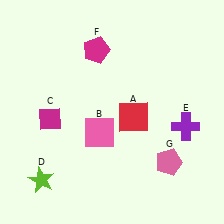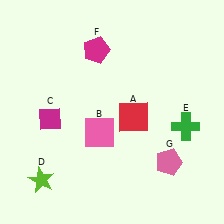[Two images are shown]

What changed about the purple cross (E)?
In Image 1, E is purple. In Image 2, it changed to green.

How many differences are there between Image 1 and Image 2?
There is 1 difference between the two images.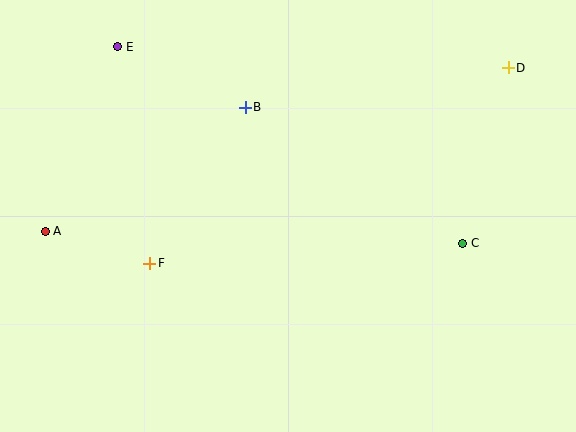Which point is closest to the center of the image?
Point B at (245, 107) is closest to the center.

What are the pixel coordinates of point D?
Point D is at (508, 68).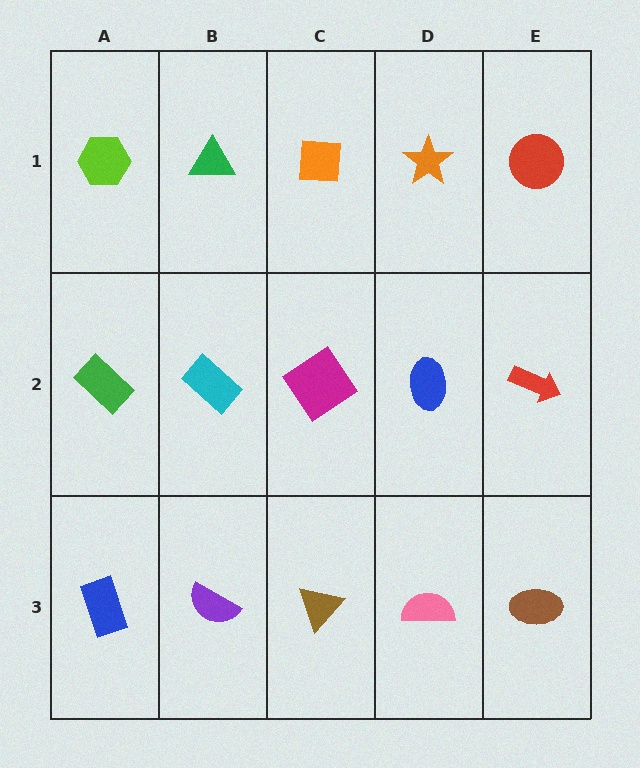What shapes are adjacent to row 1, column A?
A green rectangle (row 2, column A), a green triangle (row 1, column B).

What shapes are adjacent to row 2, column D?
An orange star (row 1, column D), a pink semicircle (row 3, column D), a magenta diamond (row 2, column C), a red arrow (row 2, column E).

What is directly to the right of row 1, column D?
A red circle.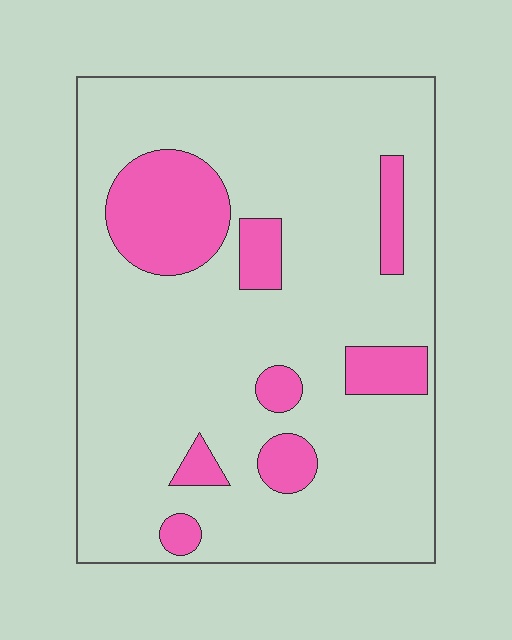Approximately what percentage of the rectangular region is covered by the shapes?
Approximately 15%.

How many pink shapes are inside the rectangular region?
8.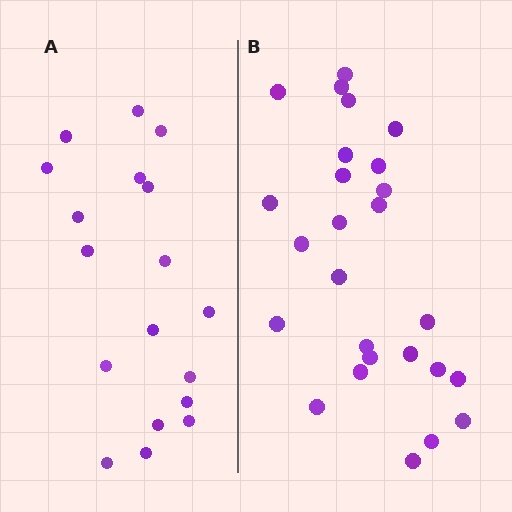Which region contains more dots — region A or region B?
Region B (the right region) has more dots.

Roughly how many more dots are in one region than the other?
Region B has roughly 8 or so more dots than region A.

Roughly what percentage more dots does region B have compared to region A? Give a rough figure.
About 45% more.